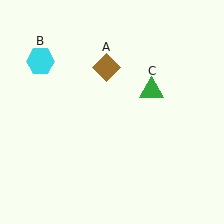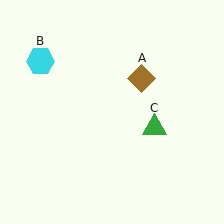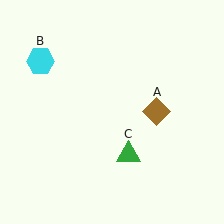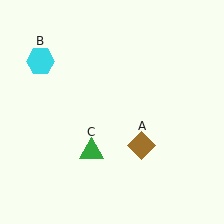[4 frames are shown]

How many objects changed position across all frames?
2 objects changed position: brown diamond (object A), green triangle (object C).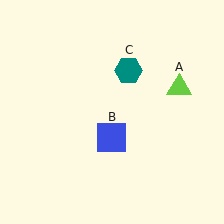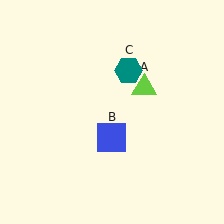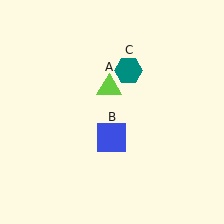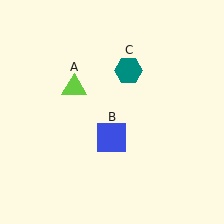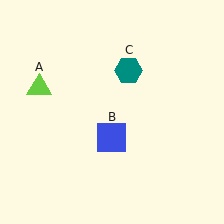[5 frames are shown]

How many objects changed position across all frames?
1 object changed position: lime triangle (object A).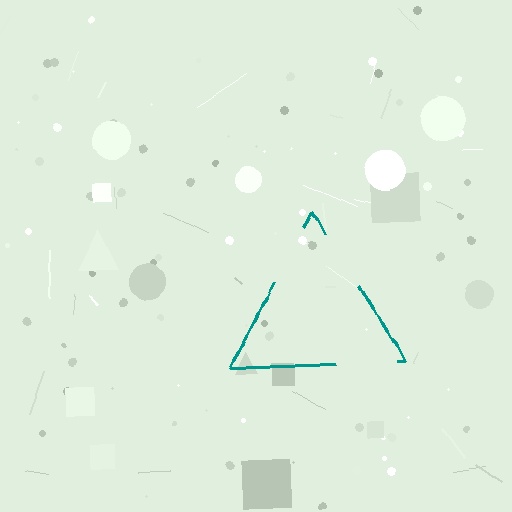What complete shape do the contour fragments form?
The contour fragments form a triangle.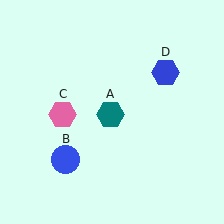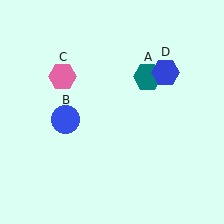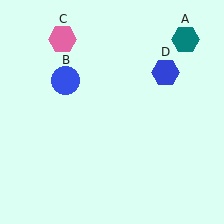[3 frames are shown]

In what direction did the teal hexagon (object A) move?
The teal hexagon (object A) moved up and to the right.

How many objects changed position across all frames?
3 objects changed position: teal hexagon (object A), blue circle (object B), pink hexagon (object C).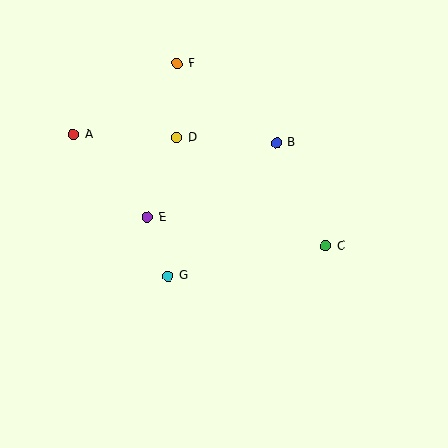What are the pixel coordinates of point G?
Point G is at (168, 276).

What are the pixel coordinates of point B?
Point B is at (277, 143).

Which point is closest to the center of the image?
Point G at (168, 276) is closest to the center.